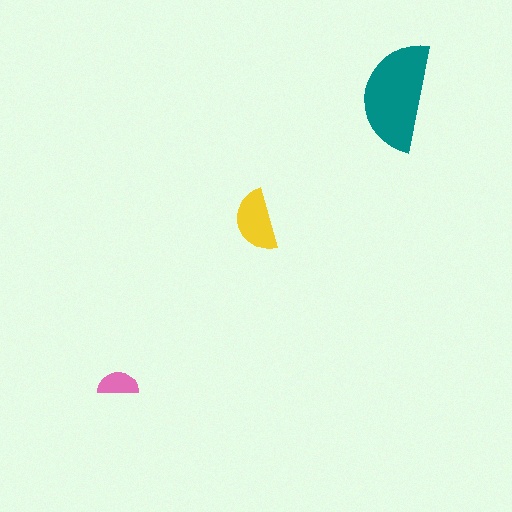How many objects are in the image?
There are 3 objects in the image.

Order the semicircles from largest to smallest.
the teal one, the yellow one, the pink one.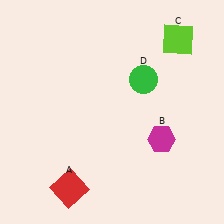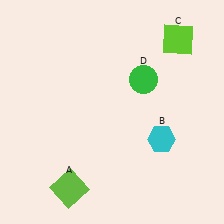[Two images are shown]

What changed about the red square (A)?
In Image 1, A is red. In Image 2, it changed to lime.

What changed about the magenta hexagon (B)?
In Image 1, B is magenta. In Image 2, it changed to cyan.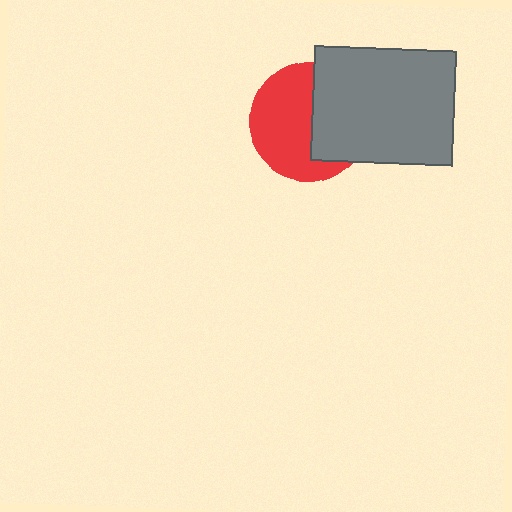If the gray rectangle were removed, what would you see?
You would see the complete red circle.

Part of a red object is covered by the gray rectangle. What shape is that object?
It is a circle.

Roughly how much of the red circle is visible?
About half of it is visible (roughly 57%).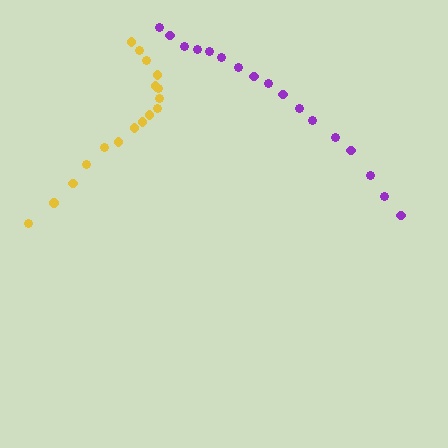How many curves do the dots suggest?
There are 2 distinct paths.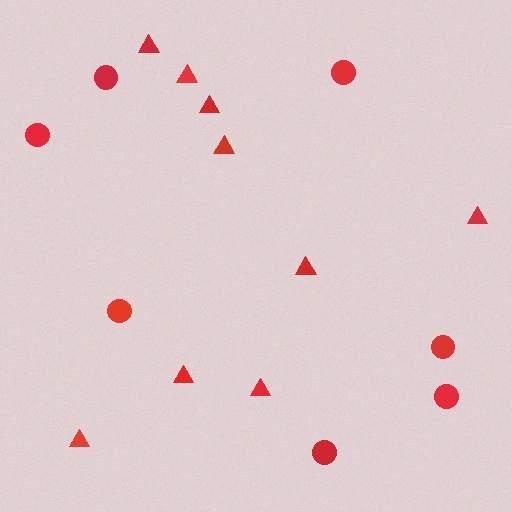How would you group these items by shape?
There are 2 groups: one group of circles (7) and one group of triangles (9).